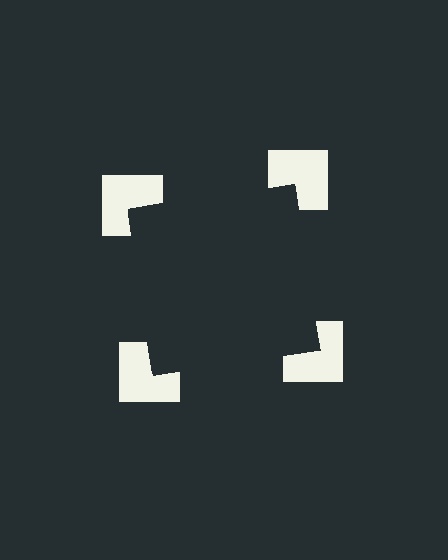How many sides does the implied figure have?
4 sides.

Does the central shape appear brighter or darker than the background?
It typically appears slightly darker than the background, even though no actual brightness change is drawn.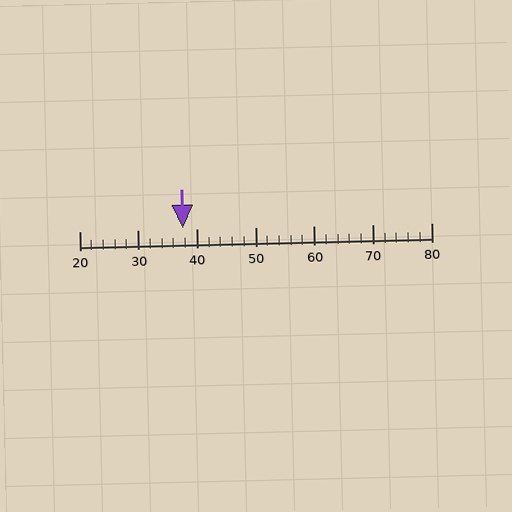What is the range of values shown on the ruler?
The ruler shows values from 20 to 80.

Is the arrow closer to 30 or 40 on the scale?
The arrow is closer to 40.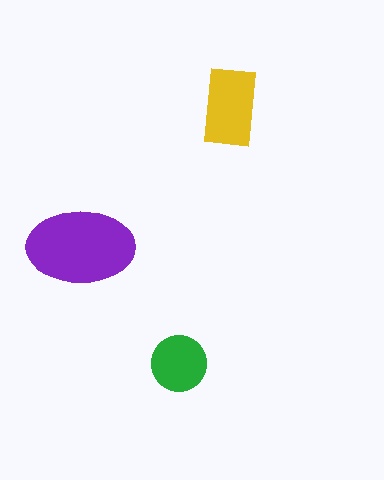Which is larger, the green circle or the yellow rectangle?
The yellow rectangle.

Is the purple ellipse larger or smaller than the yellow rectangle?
Larger.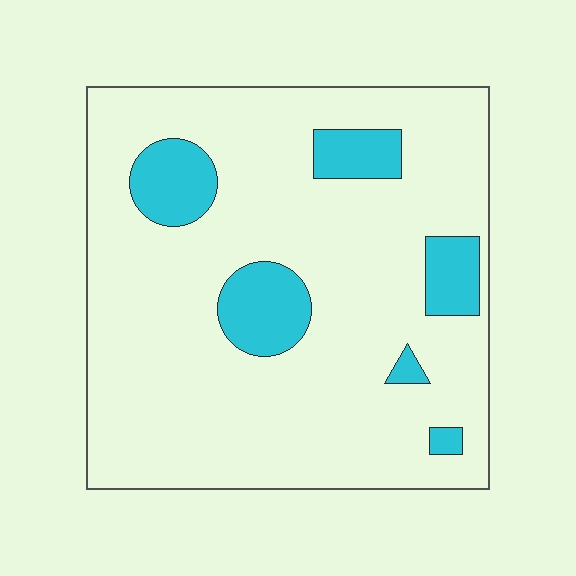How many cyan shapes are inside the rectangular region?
6.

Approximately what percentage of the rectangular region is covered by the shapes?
Approximately 15%.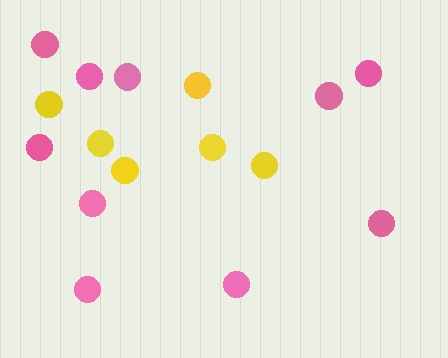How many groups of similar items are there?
There are 2 groups: one group of pink circles (10) and one group of yellow circles (6).